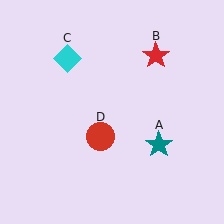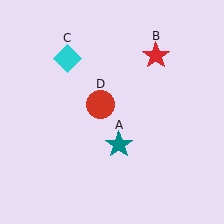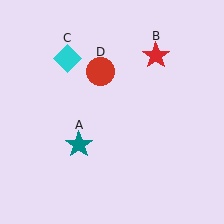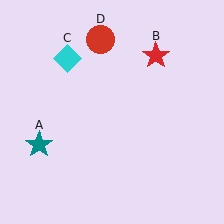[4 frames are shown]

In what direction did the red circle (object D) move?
The red circle (object D) moved up.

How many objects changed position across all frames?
2 objects changed position: teal star (object A), red circle (object D).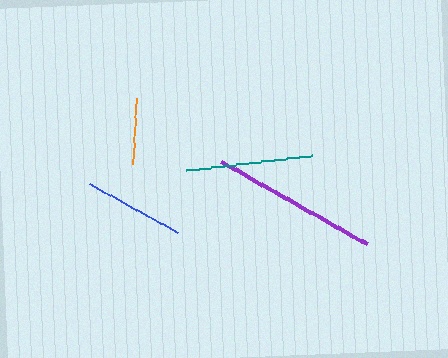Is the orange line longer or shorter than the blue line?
The blue line is longer than the orange line.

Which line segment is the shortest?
The orange line is the shortest at approximately 65 pixels.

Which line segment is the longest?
The purple line is the longest at approximately 167 pixels.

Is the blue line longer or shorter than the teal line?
The teal line is longer than the blue line.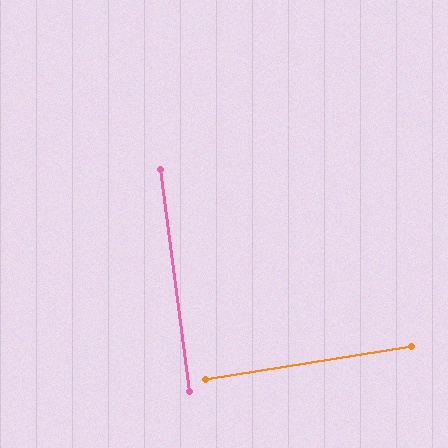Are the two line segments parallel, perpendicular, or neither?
Perpendicular — they meet at approximately 88°.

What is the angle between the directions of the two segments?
Approximately 88 degrees.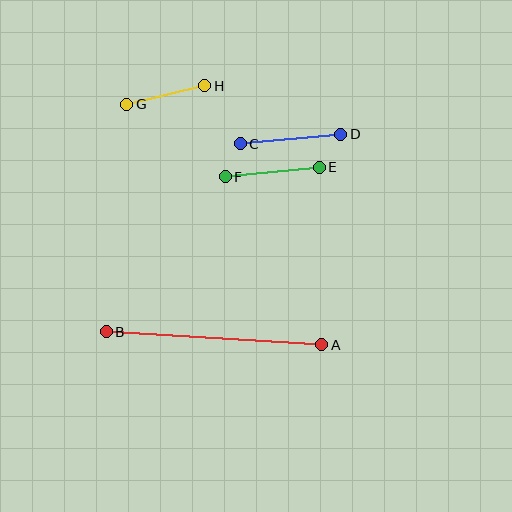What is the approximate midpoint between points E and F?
The midpoint is at approximately (272, 172) pixels.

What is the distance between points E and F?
The distance is approximately 95 pixels.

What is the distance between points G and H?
The distance is approximately 80 pixels.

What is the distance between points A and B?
The distance is approximately 216 pixels.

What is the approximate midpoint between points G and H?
The midpoint is at approximately (166, 95) pixels.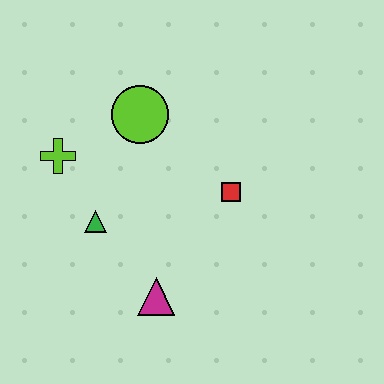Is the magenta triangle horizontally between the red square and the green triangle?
Yes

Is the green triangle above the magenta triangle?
Yes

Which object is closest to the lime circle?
The lime cross is closest to the lime circle.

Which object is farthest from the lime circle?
The magenta triangle is farthest from the lime circle.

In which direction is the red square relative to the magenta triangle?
The red square is above the magenta triangle.